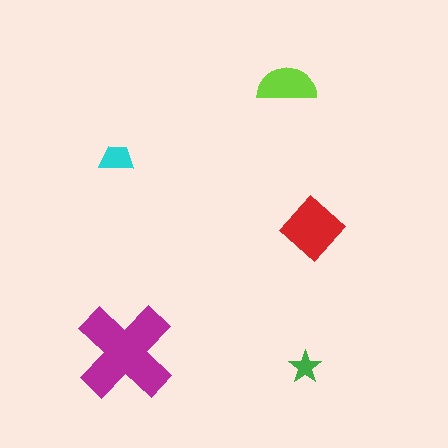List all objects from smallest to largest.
The green star, the cyan trapezoid, the lime semicircle, the red diamond, the magenta cross.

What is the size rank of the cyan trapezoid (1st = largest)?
4th.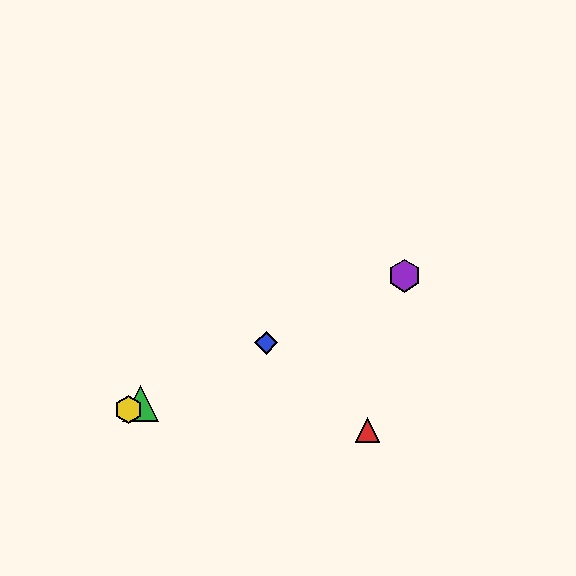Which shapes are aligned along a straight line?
The blue diamond, the green triangle, the yellow hexagon, the purple hexagon are aligned along a straight line.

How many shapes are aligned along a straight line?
4 shapes (the blue diamond, the green triangle, the yellow hexagon, the purple hexagon) are aligned along a straight line.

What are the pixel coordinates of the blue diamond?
The blue diamond is at (266, 343).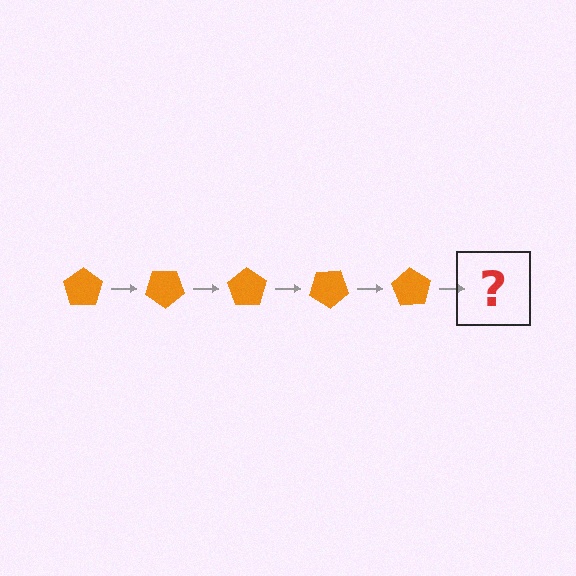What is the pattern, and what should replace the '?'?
The pattern is that the pentagon rotates 35 degrees each step. The '?' should be an orange pentagon rotated 175 degrees.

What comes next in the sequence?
The next element should be an orange pentagon rotated 175 degrees.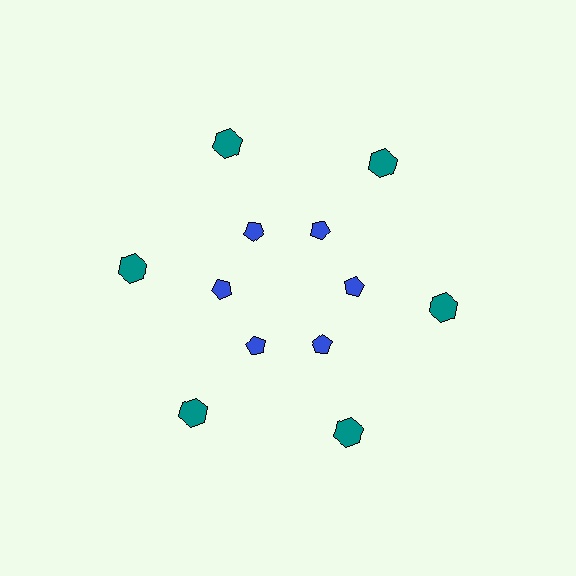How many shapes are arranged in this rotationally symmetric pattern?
There are 12 shapes, arranged in 6 groups of 2.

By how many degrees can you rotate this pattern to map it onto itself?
The pattern maps onto itself every 60 degrees of rotation.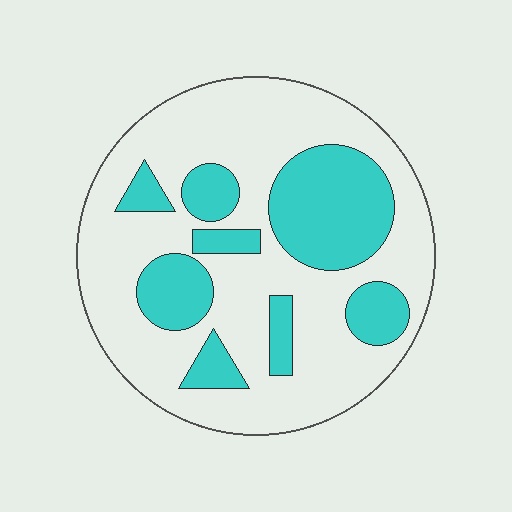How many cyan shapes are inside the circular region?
8.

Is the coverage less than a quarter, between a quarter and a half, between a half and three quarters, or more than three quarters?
Between a quarter and a half.